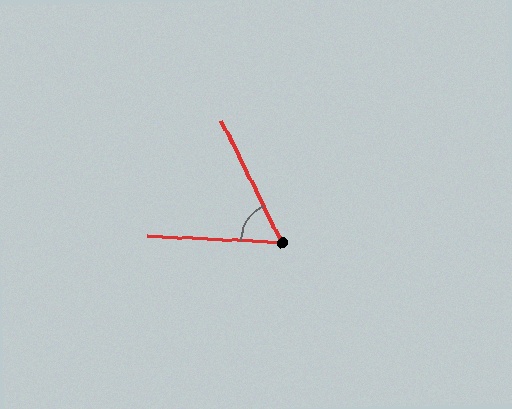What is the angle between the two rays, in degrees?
Approximately 61 degrees.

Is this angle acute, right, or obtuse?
It is acute.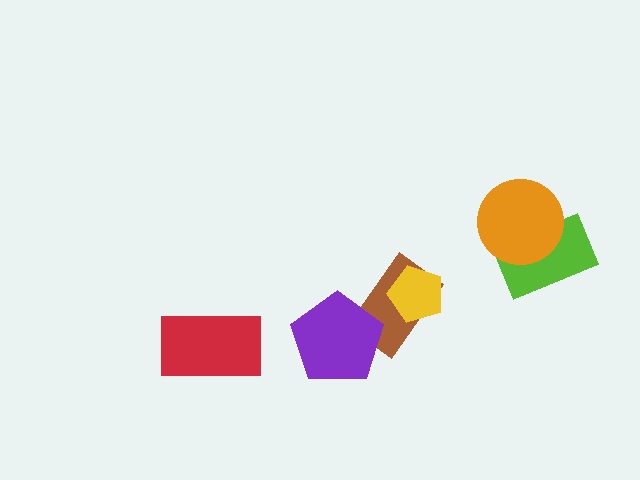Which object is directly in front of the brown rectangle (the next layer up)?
The yellow pentagon is directly in front of the brown rectangle.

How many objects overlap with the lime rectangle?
1 object overlaps with the lime rectangle.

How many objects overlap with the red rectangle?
0 objects overlap with the red rectangle.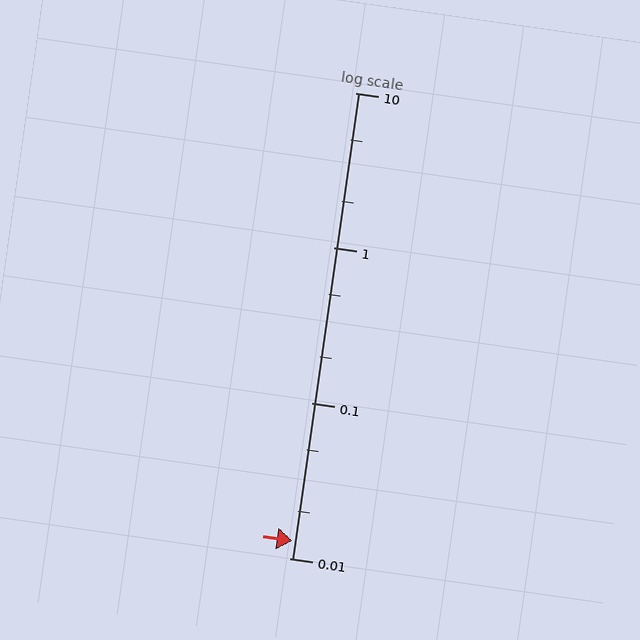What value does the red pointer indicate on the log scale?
The pointer indicates approximately 0.013.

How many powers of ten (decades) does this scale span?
The scale spans 3 decades, from 0.01 to 10.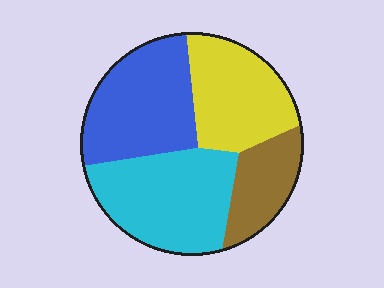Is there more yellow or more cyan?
Cyan.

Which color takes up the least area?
Brown, at roughly 15%.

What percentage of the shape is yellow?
Yellow takes up between a sixth and a third of the shape.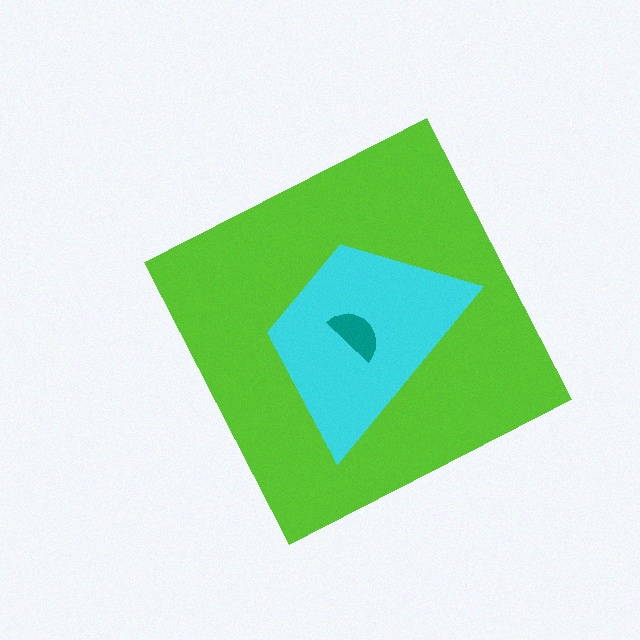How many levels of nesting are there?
3.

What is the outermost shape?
The lime diamond.